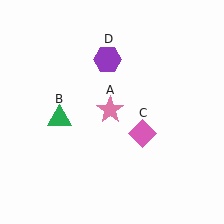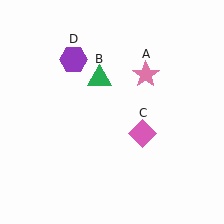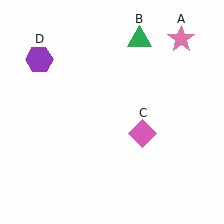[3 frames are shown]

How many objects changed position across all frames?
3 objects changed position: pink star (object A), green triangle (object B), purple hexagon (object D).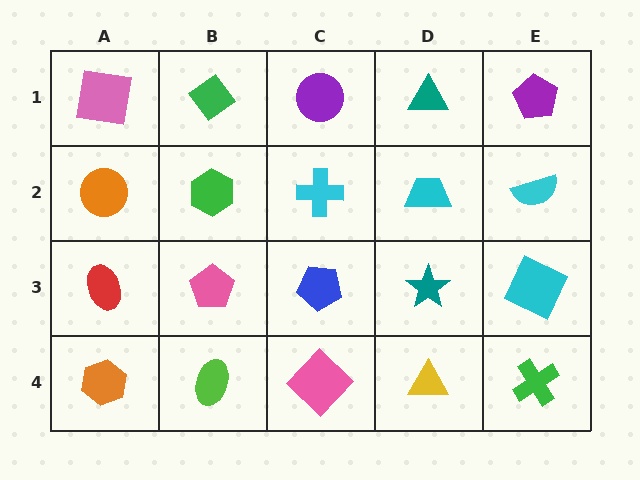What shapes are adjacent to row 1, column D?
A cyan trapezoid (row 2, column D), a purple circle (row 1, column C), a purple pentagon (row 1, column E).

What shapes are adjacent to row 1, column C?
A cyan cross (row 2, column C), a green diamond (row 1, column B), a teal triangle (row 1, column D).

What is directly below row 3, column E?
A green cross.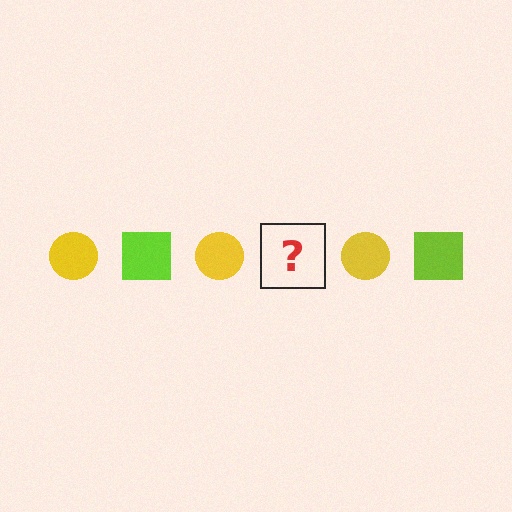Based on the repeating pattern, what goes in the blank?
The blank should be a lime square.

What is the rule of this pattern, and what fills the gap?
The rule is that the pattern alternates between yellow circle and lime square. The gap should be filled with a lime square.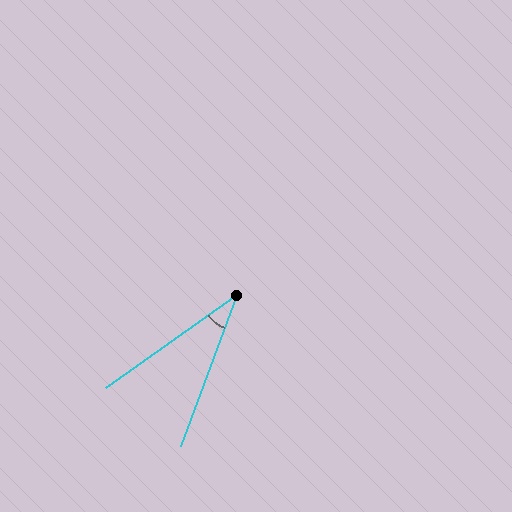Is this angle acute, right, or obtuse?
It is acute.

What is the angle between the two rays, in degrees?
Approximately 34 degrees.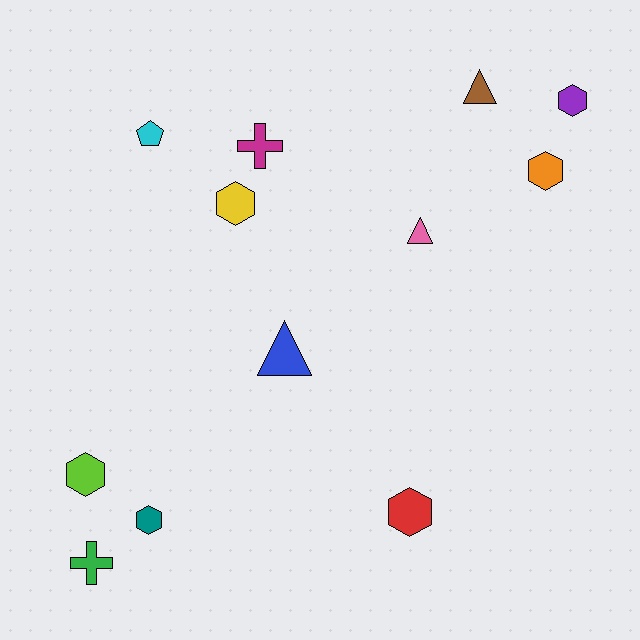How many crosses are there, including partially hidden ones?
There are 2 crosses.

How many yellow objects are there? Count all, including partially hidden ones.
There is 1 yellow object.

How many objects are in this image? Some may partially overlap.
There are 12 objects.